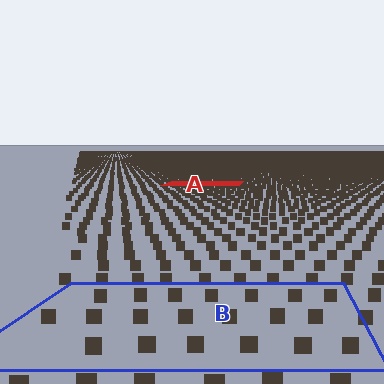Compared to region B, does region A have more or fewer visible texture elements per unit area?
Region A has more texture elements per unit area — they are packed more densely because it is farther away.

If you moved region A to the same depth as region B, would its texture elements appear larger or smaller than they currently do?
They would appear larger. At a closer depth, the same texture elements are projected at a bigger on-screen size.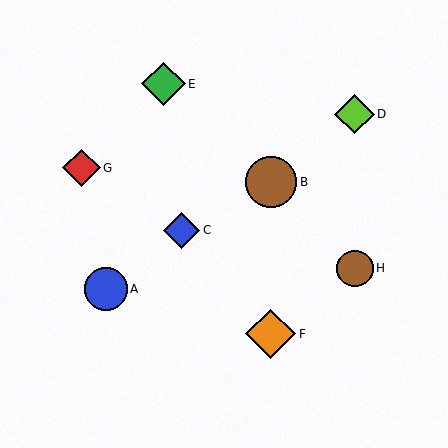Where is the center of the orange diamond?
The center of the orange diamond is at (271, 334).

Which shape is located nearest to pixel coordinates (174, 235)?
The blue diamond (labeled C) at (181, 230) is nearest to that location.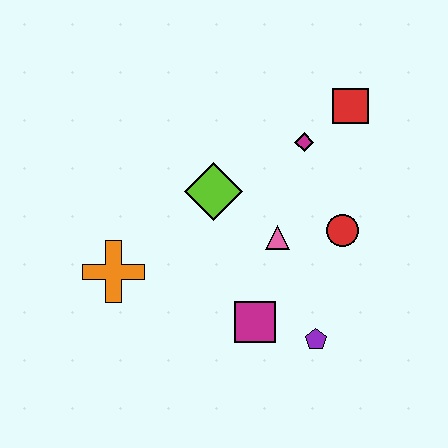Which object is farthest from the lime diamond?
The purple pentagon is farthest from the lime diamond.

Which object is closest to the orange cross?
The lime diamond is closest to the orange cross.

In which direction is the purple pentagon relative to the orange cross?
The purple pentagon is to the right of the orange cross.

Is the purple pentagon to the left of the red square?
Yes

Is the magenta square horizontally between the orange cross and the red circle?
Yes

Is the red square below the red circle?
No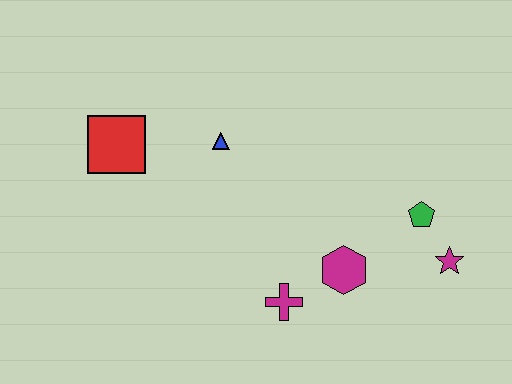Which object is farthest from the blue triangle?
The magenta star is farthest from the blue triangle.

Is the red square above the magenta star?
Yes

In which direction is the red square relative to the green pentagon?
The red square is to the left of the green pentagon.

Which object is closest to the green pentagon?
The magenta star is closest to the green pentagon.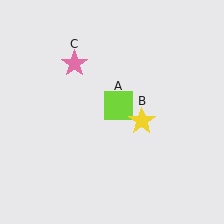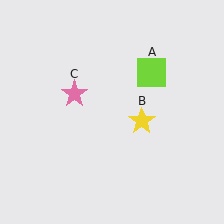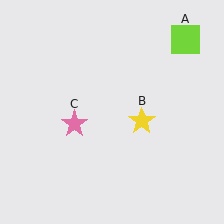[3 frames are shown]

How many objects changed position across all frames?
2 objects changed position: lime square (object A), pink star (object C).